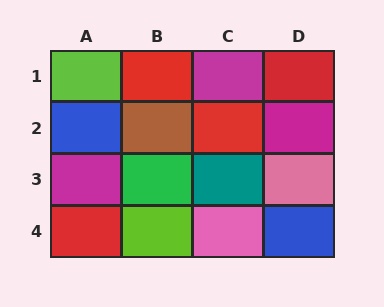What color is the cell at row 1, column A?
Lime.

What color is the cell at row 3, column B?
Green.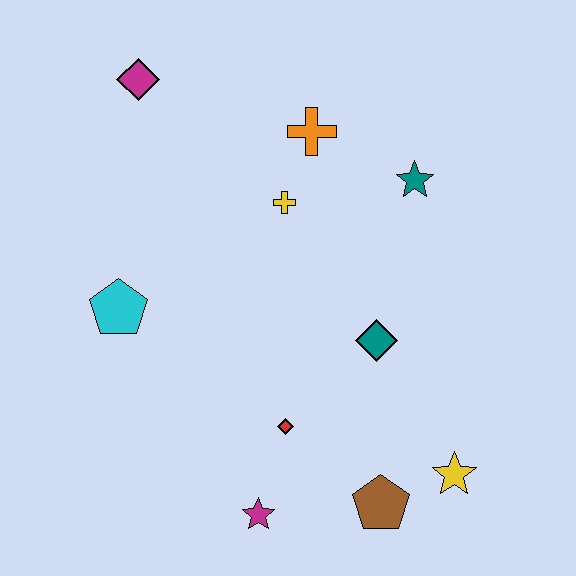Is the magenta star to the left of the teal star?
Yes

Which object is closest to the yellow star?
The brown pentagon is closest to the yellow star.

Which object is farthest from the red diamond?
The magenta diamond is farthest from the red diamond.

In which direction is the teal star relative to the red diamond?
The teal star is above the red diamond.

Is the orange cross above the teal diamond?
Yes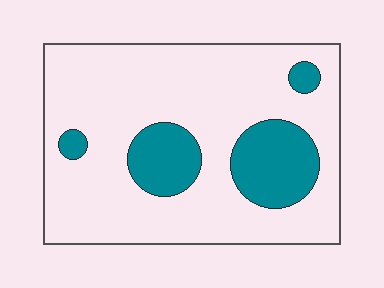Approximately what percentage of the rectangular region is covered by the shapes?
Approximately 20%.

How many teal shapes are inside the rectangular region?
4.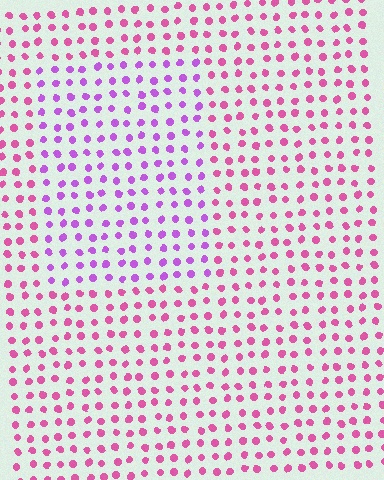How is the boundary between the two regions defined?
The boundary is defined purely by a slight shift in hue (about 37 degrees). Spacing, size, and orientation are identical on both sides.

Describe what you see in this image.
The image is filled with small pink elements in a uniform arrangement. A rectangle-shaped region is visible where the elements are tinted to a slightly different hue, forming a subtle color boundary.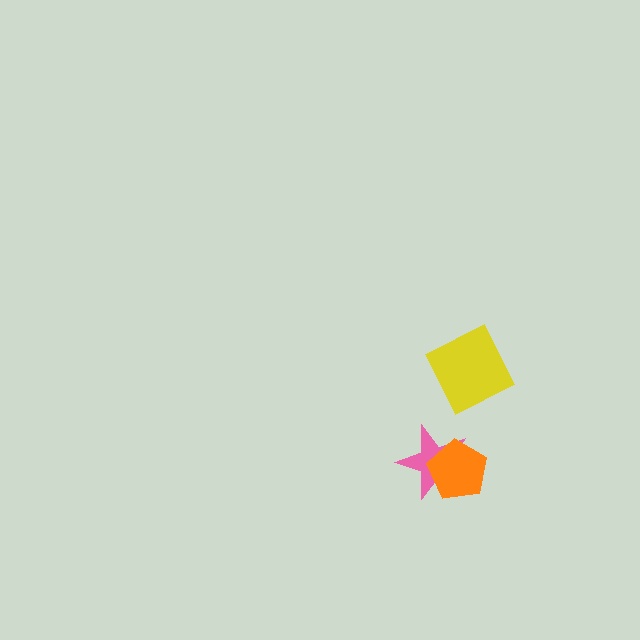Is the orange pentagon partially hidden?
No, no other shape covers it.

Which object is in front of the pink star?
The orange pentagon is in front of the pink star.